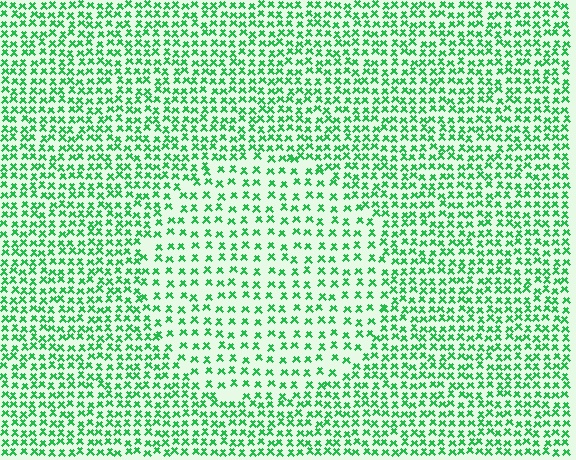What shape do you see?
I see a circle.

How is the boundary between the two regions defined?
The boundary is defined by a change in element density (approximately 1.8x ratio). All elements are the same color, size, and shape.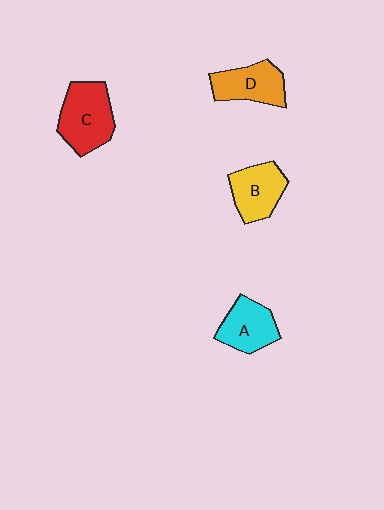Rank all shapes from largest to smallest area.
From largest to smallest: C (red), D (orange), B (yellow), A (cyan).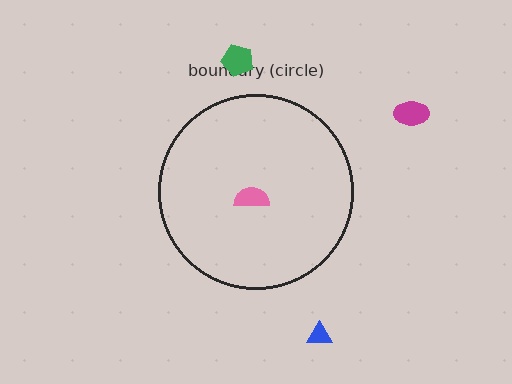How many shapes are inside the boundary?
1 inside, 3 outside.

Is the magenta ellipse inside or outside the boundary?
Outside.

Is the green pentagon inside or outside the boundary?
Outside.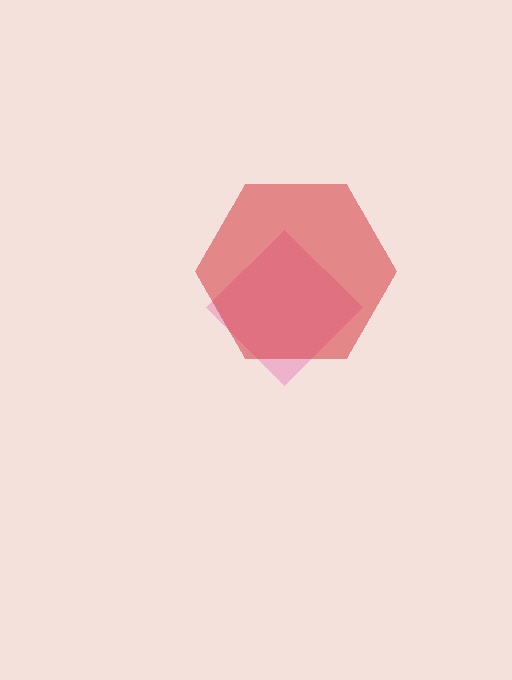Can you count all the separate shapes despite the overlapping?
Yes, there are 2 separate shapes.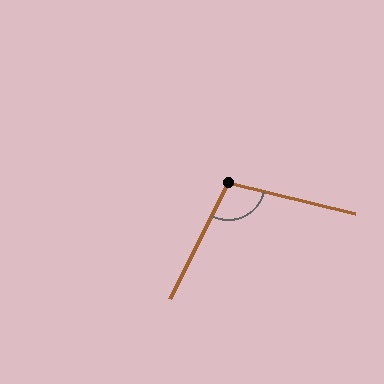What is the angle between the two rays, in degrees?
Approximately 103 degrees.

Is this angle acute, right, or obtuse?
It is obtuse.